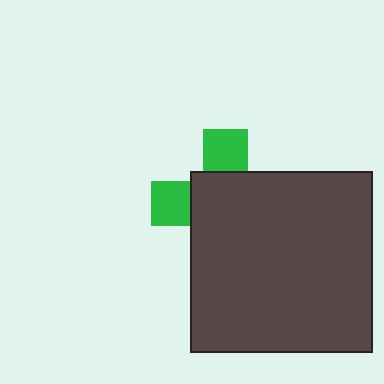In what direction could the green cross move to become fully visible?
The green cross could move toward the upper-left. That would shift it out from behind the dark gray square entirely.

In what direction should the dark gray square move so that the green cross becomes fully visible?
The dark gray square should move toward the lower-right. That is the shortest direction to clear the overlap and leave the green cross fully visible.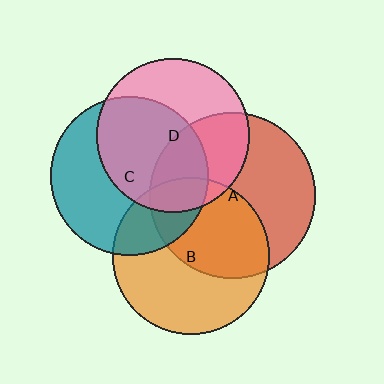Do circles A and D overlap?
Yes.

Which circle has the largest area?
Circle A (red).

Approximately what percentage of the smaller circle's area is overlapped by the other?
Approximately 40%.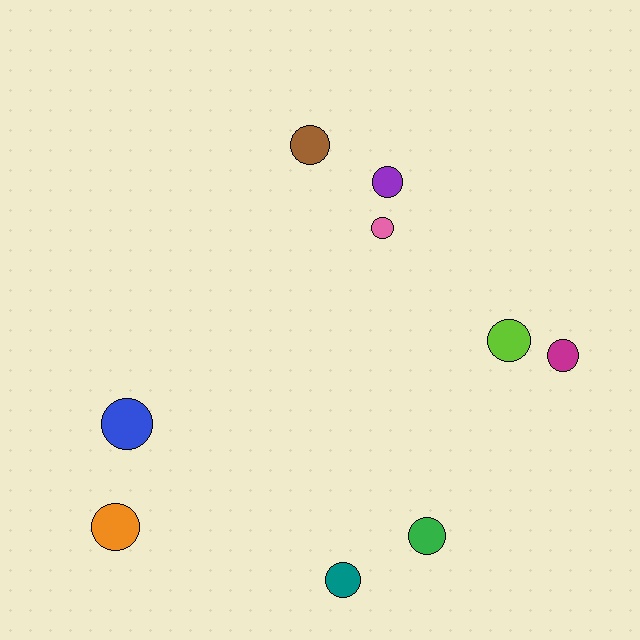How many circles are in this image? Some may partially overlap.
There are 9 circles.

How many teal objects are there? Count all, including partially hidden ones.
There is 1 teal object.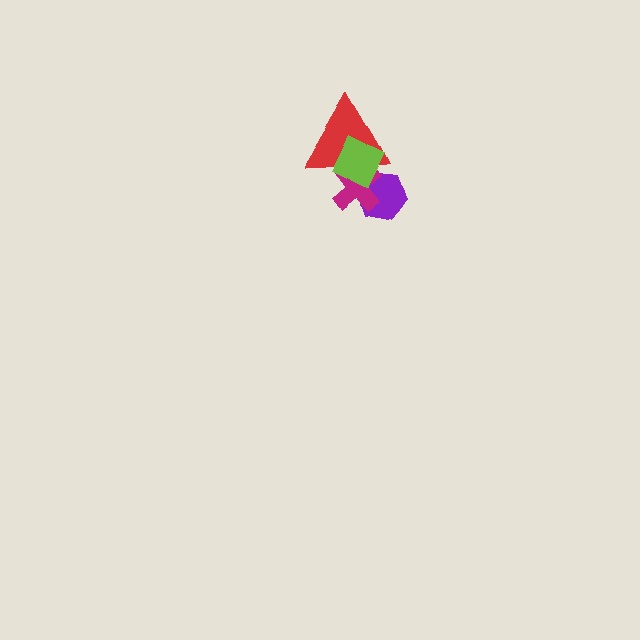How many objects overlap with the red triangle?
3 objects overlap with the red triangle.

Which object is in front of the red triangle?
The lime diamond is in front of the red triangle.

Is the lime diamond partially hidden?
No, no other shape covers it.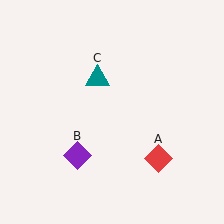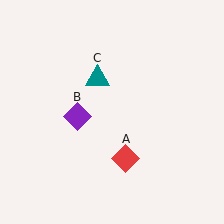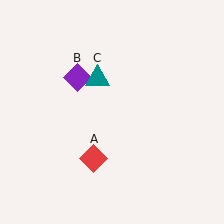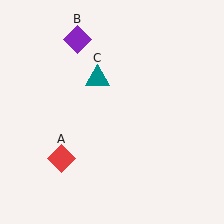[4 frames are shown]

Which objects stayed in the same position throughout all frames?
Teal triangle (object C) remained stationary.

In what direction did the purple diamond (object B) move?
The purple diamond (object B) moved up.